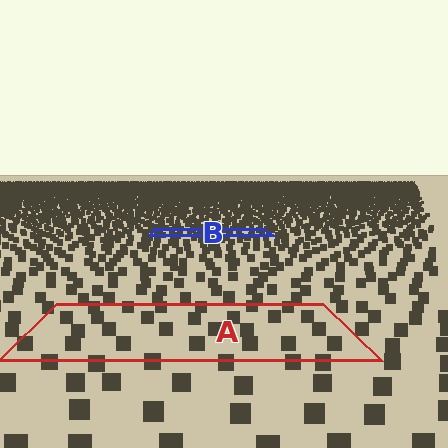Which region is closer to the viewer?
Region A is closer. The texture elements there are larger and more spread out.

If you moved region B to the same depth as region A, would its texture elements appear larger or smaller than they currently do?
They would appear larger. At a closer depth, the same texture elements are projected at a bigger on-screen size.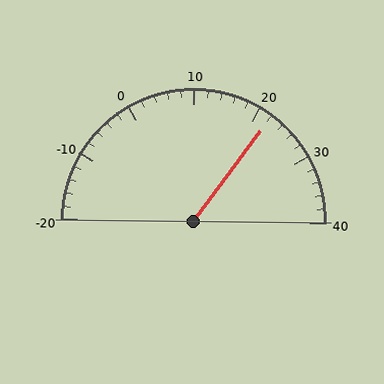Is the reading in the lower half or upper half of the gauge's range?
The reading is in the upper half of the range (-20 to 40).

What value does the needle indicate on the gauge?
The needle indicates approximately 22.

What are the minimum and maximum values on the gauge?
The gauge ranges from -20 to 40.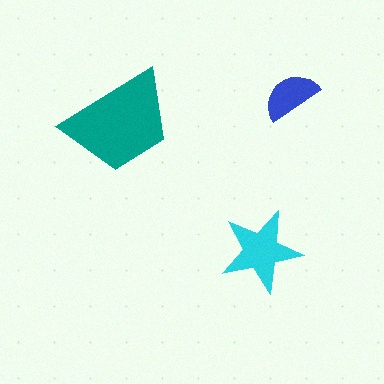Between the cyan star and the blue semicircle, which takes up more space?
The cyan star.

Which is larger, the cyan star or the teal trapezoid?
The teal trapezoid.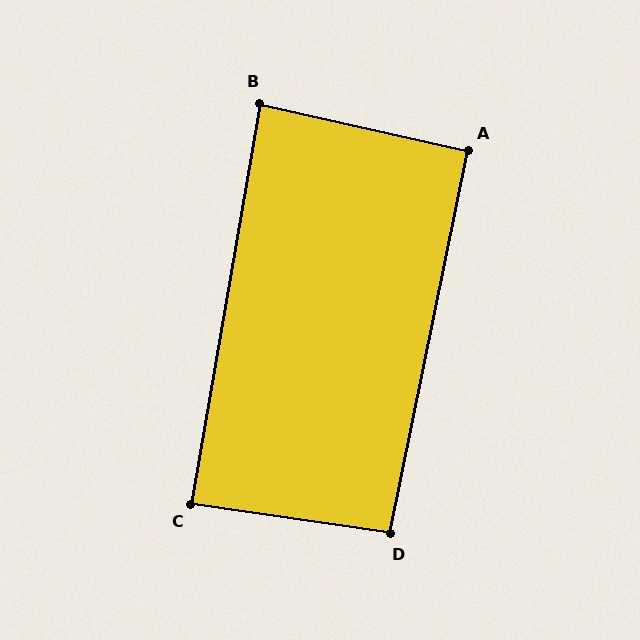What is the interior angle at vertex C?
Approximately 89 degrees (approximately right).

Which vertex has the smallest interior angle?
B, at approximately 87 degrees.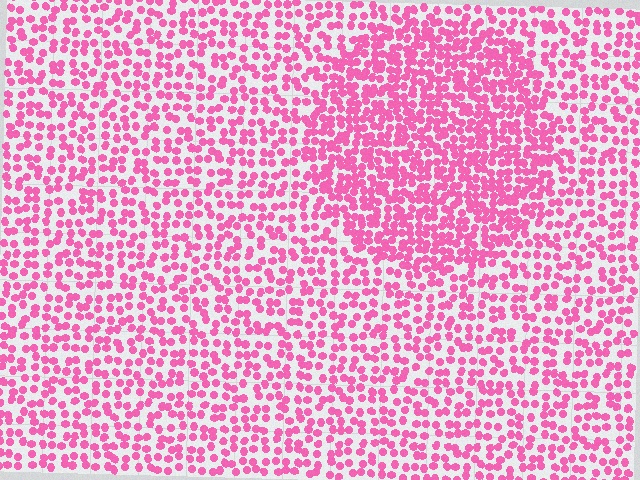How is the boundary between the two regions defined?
The boundary is defined by a change in element density (approximately 1.7x ratio). All elements are the same color, size, and shape.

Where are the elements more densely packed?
The elements are more densely packed inside the circle boundary.